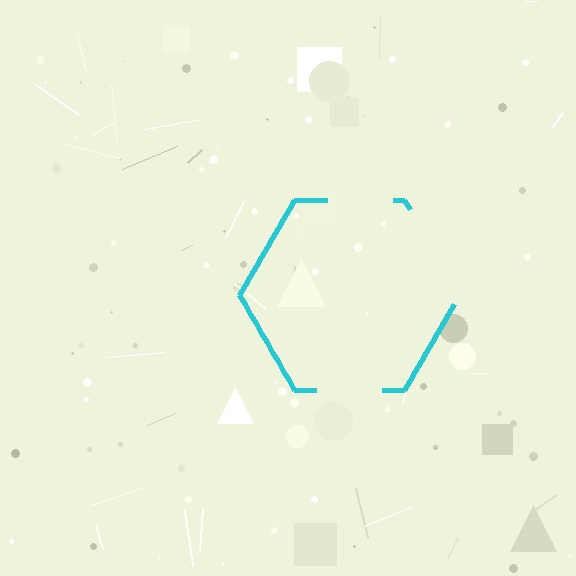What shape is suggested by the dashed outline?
The dashed outline suggests a hexagon.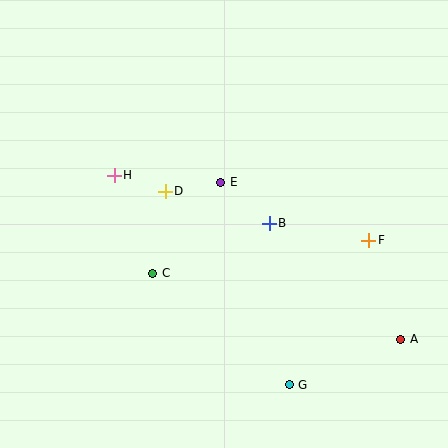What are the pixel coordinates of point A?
Point A is at (401, 339).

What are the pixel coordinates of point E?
Point E is at (221, 183).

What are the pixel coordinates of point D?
Point D is at (165, 191).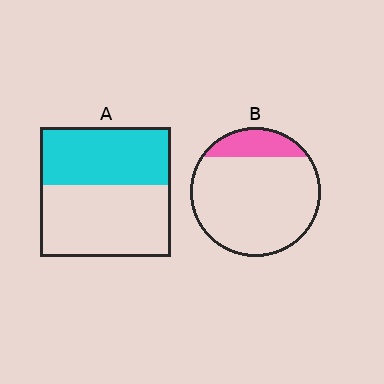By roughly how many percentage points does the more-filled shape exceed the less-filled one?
By roughly 25 percentage points (A over B).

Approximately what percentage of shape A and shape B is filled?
A is approximately 45% and B is approximately 15%.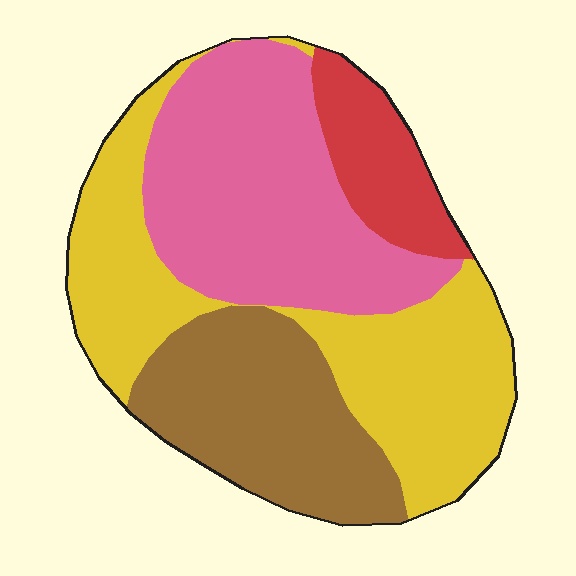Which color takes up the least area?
Red, at roughly 10%.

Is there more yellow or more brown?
Yellow.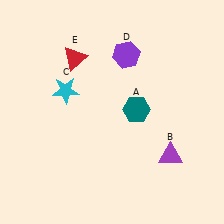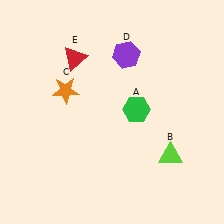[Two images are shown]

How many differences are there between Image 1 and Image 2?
There are 3 differences between the two images.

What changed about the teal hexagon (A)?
In Image 1, A is teal. In Image 2, it changed to green.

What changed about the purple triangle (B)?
In Image 1, B is purple. In Image 2, it changed to lime.